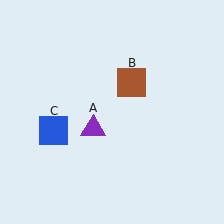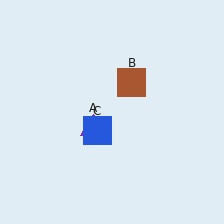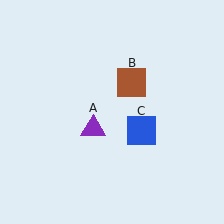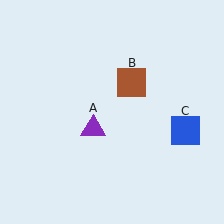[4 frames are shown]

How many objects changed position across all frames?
1 object changed position: blue square (object C).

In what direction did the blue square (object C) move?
The blue square (object C) moved right.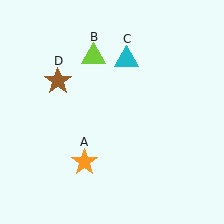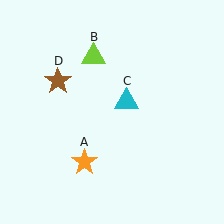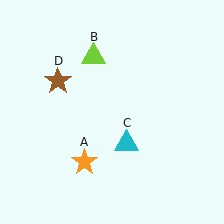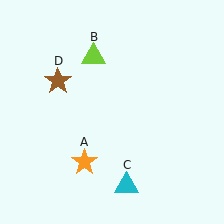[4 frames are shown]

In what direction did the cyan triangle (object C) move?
The cyan triangle (object C) moved down.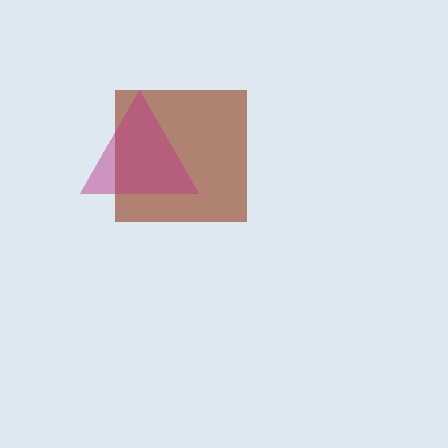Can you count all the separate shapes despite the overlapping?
Yes, there are 2 separate shapes.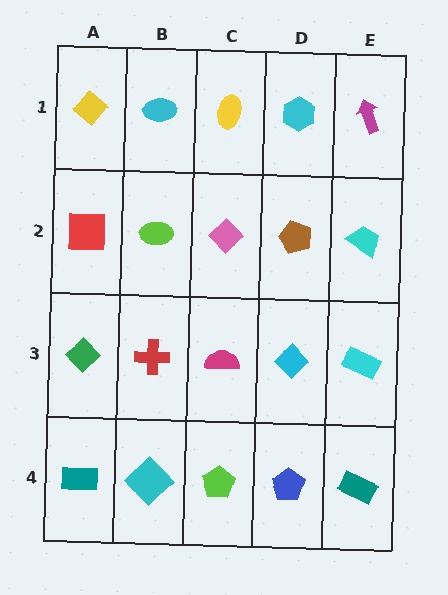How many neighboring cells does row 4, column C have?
3.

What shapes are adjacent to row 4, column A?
A green diamond (row 3, column A), a cyan diamond (row 4, column B).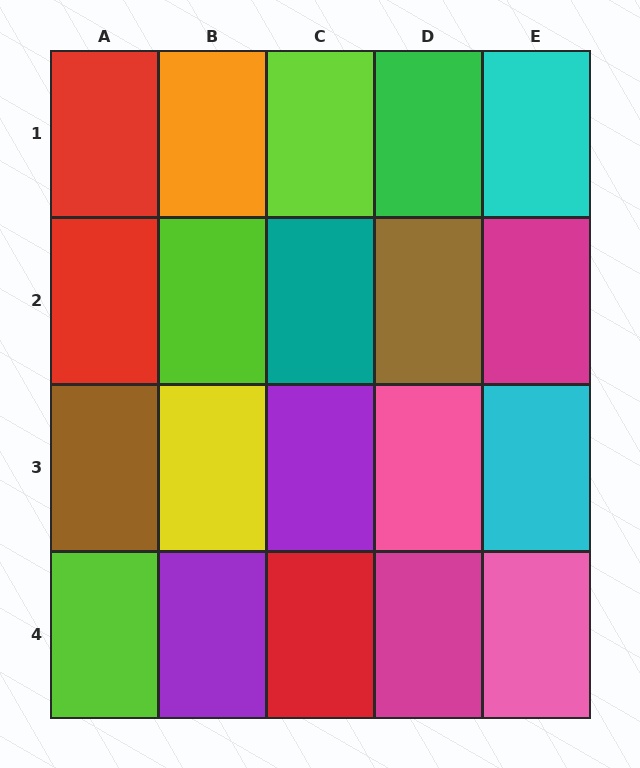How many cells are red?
3 cells are red.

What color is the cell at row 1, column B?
Orange.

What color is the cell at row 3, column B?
Yellow.